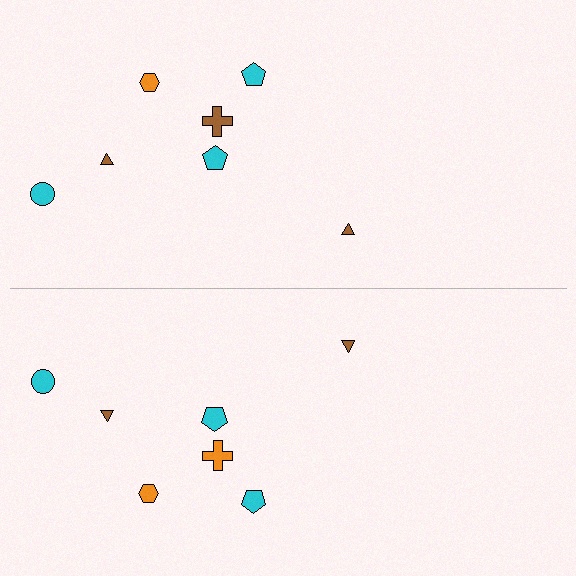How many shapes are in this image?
There are 14 shapes in this image.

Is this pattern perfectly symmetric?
No, the pattern is not perfectly symmetric. The orange cross on the bottom side breaks the symmetry — its mirror counterpart is brown.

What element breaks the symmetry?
The orange cross on the bottom side breaks the symmetry — its mirror counterpart is brown.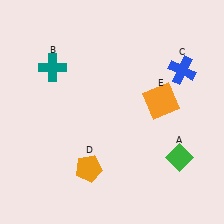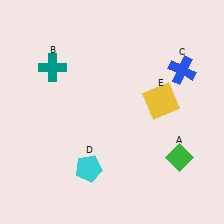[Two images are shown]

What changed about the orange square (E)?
In Image 1, E is orange. In Image 2, it changed to yellow.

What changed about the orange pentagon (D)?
In Image 1, D is orange. In Image 2, it changed to cyan.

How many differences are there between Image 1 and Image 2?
There are 2 differences between the two images.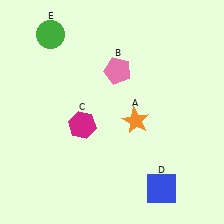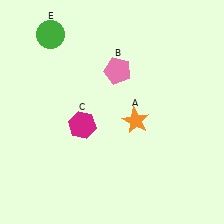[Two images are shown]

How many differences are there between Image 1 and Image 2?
There is 1 difference between the two images.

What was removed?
The blue square (D) was removed in Image 2.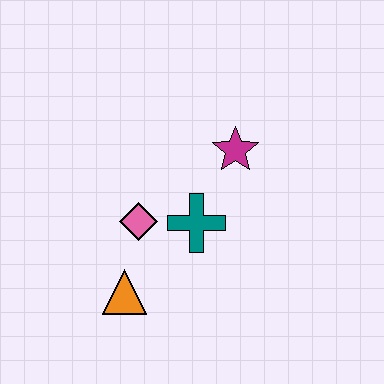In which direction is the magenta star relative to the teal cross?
The magenta star is above the teal cross.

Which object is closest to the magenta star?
The teal cross is closest to the magenta star.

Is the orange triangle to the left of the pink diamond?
Yes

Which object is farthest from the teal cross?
The orange triangle is farthest from the teal cross.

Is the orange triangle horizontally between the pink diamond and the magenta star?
No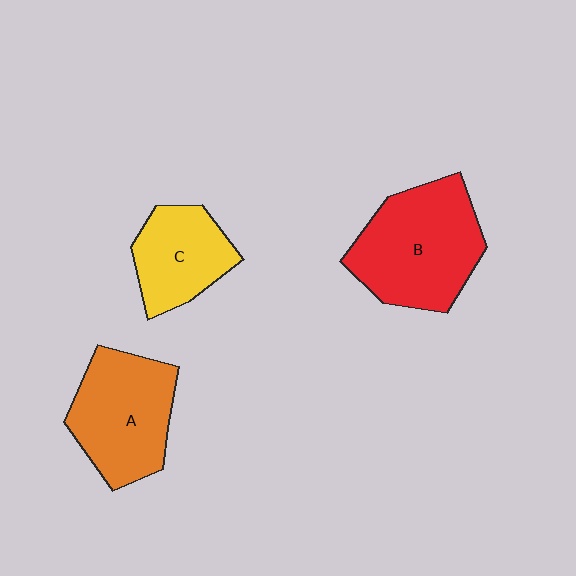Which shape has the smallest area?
Shape C (yellow).